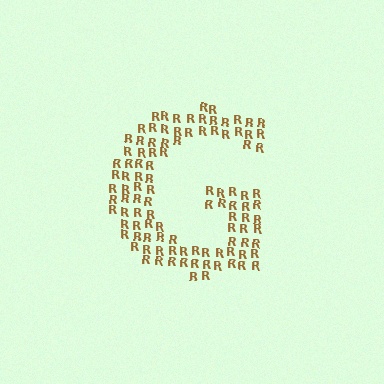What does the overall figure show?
The overall figure shows the letter G.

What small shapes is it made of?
It is made of small letter R's.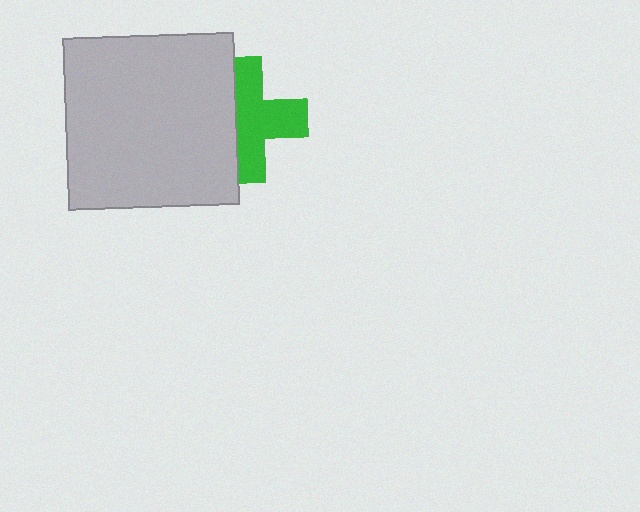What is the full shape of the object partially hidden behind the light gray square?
The partially hidden object is a green cross.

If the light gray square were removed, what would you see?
You would see the complete green cross.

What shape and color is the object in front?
The object in front is a light gray square.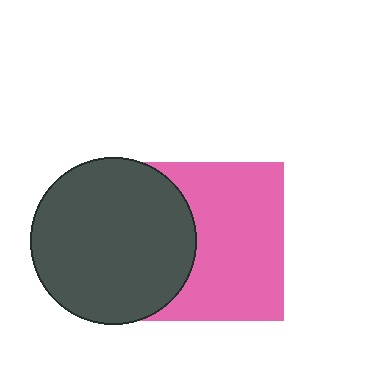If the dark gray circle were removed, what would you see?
You would see the complete pink square.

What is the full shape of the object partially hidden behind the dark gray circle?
The partially hidden object is a pink square.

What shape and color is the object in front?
The object in front is a dark gray circle.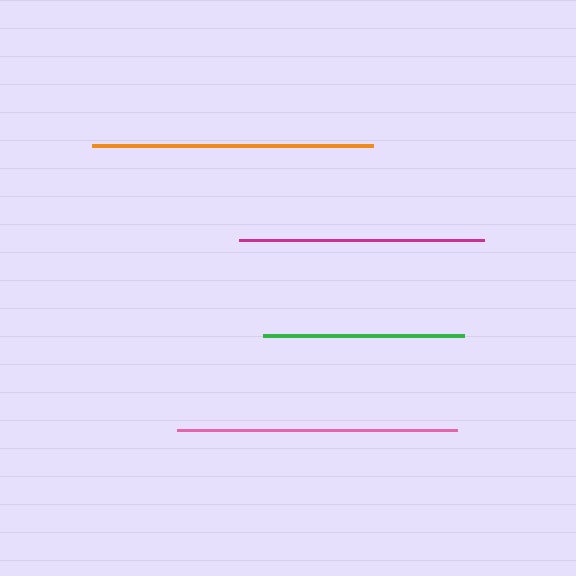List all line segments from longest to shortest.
From longest to shortest: orange, pink, magenta, green.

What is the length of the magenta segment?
The magenta segment is approximately 245 pixels long.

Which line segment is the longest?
The orange line is the longest at approximately 282 pixels.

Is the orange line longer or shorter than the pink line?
The orange line is longer than the pink line.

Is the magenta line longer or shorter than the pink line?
The pink line is longer than the magenta line.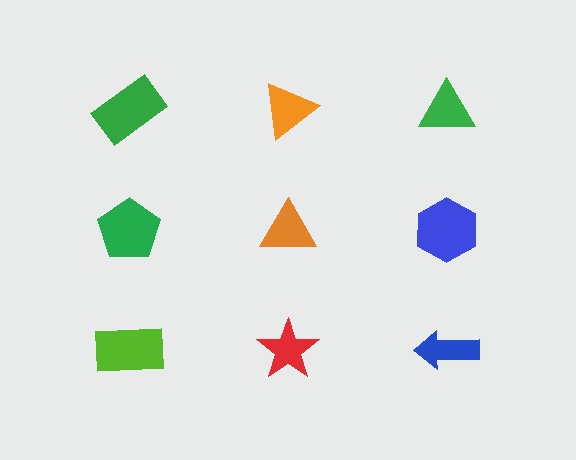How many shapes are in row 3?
3 shapes.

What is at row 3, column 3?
A blue arrow.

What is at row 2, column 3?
A blue hexagon.